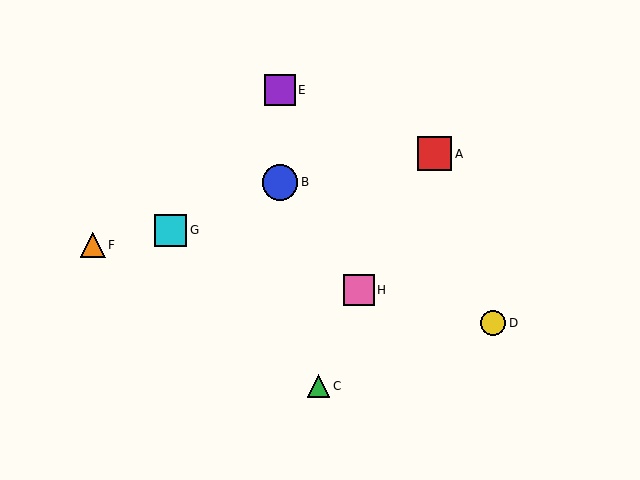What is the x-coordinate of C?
Object C is at x≈318.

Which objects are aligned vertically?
Objects B, E are aligned vertically.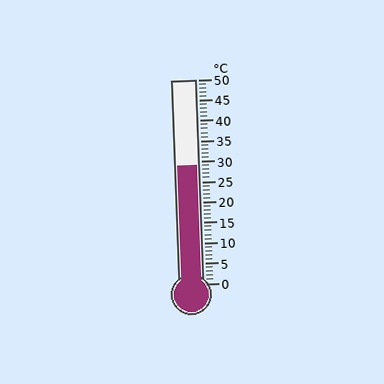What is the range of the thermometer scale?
The thermometer scale ranges from 0°C to 50°C.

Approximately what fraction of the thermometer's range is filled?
The thermometer is filled to approximately 60% of its range.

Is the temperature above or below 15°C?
The temperature is above 15°C.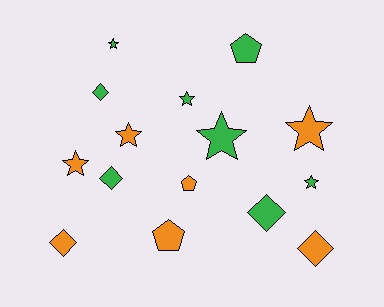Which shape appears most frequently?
Star, with 7 objects.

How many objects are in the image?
There are 15 objects.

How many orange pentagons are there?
There are 2 orange pentagons.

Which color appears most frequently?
Green, with 8 objects.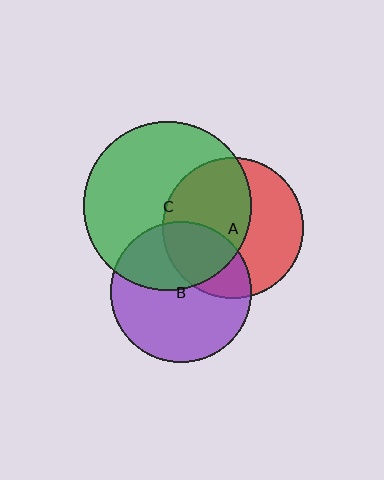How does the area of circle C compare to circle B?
Approximately 1.4 times.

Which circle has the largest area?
Circle C (green).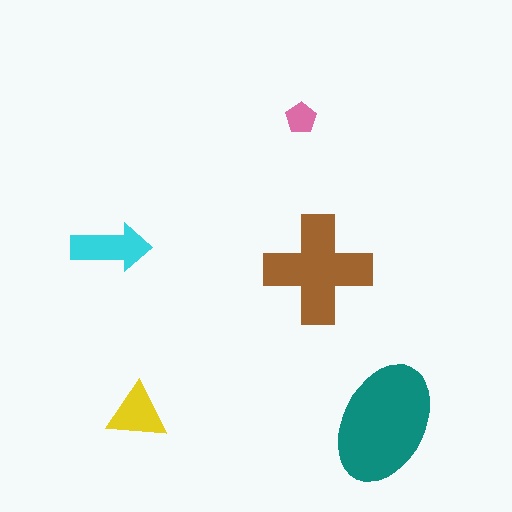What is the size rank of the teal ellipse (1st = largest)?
1st.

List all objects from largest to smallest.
The teal ellipse, the brown cross, the cyan arrow, the yellow triangle, the pink pentagon.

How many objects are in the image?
There are 5 objects in the image.